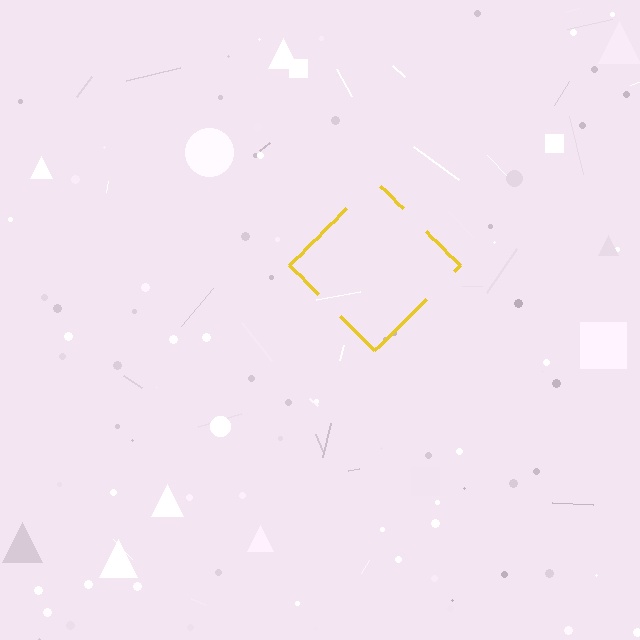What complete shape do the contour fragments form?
The contour fragments form a diamond.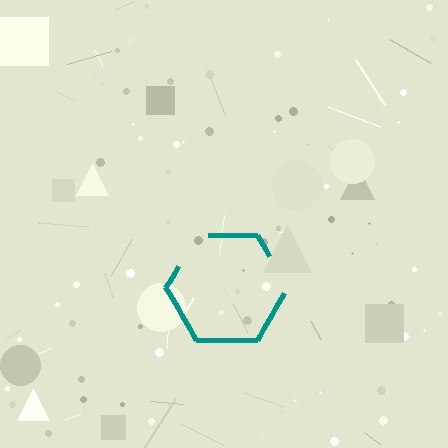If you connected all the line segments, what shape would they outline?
They would outline a hexagon.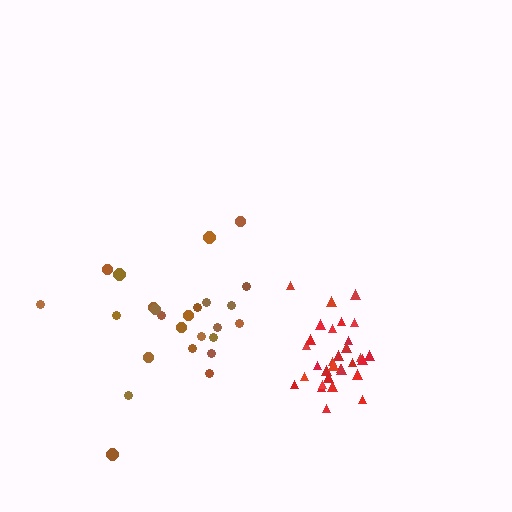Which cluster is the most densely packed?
Red.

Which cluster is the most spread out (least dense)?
Brown.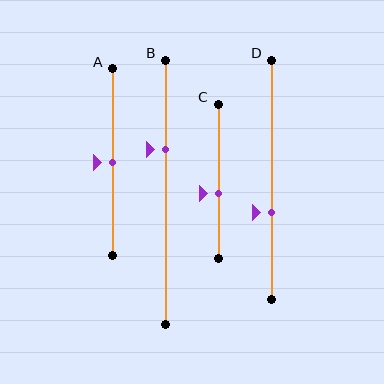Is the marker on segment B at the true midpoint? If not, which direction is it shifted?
No, the marker on segment B is shifted upward by about 16% of the segment length.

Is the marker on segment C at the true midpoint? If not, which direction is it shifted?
No, the marker on segment C is shifted downward by about 8% of the segment length.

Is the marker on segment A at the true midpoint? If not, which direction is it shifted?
Yes, the marker on segment A is at the true midpoint.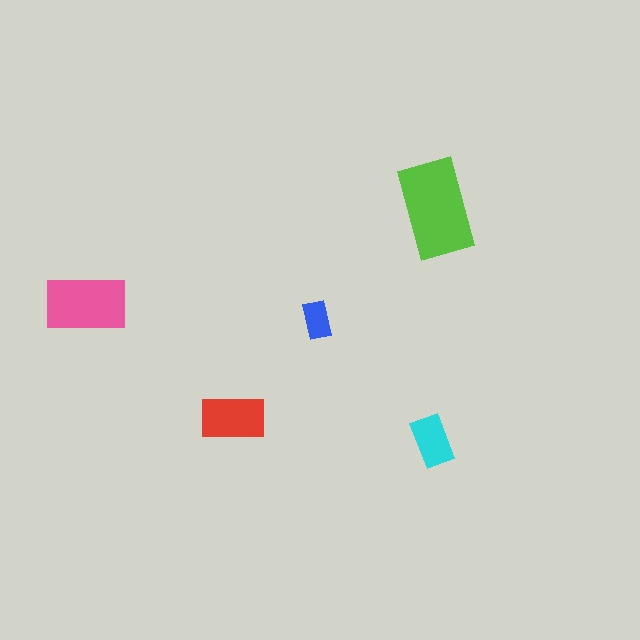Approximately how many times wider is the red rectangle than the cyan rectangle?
About 1.5 times wider.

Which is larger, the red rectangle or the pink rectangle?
The pink one.